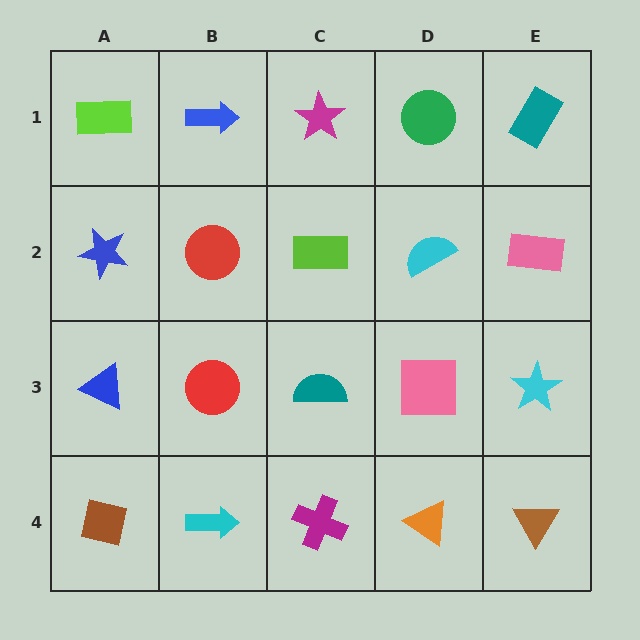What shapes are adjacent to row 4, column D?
A pink square (row 3, column D), a magenta cross (row 4, column C), a brown triangle (row 4, column E).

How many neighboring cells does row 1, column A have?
2.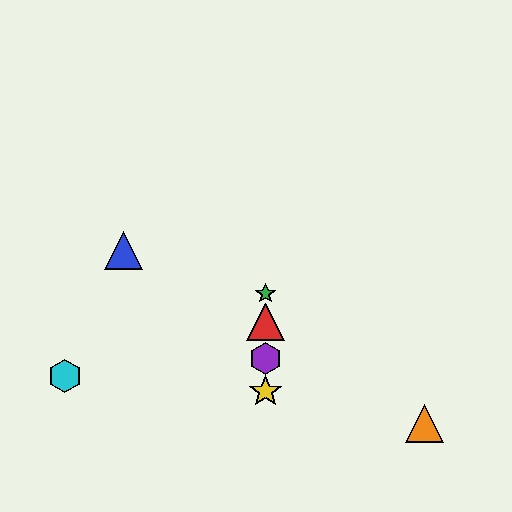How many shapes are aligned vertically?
4 shapes (the red triangle, the green star, the yellow star, the purple hexagon) are aligned vertically.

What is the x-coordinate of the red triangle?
The red triangle is at x≈265.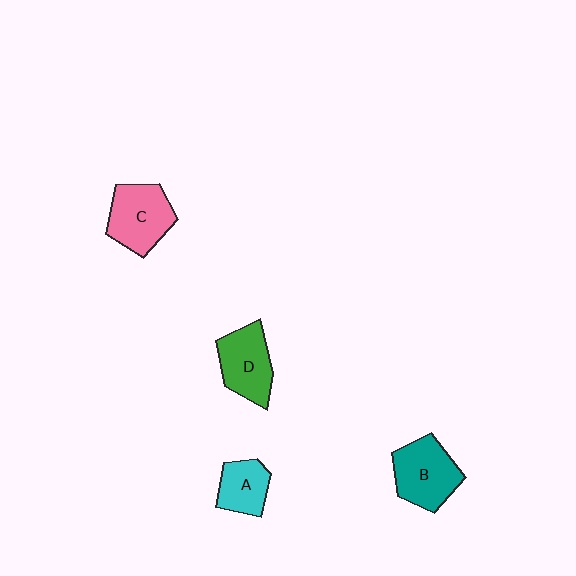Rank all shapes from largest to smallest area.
From largest to smallest: B (teal), C (pink), D (green), A (cyan).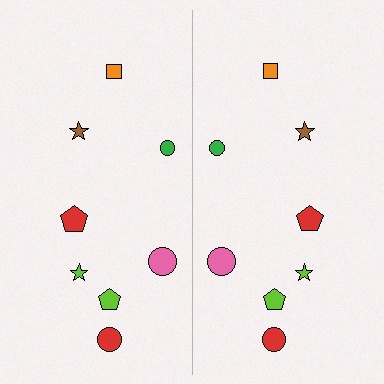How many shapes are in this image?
There are 16 shapes in this image.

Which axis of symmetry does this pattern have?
The pattern has a vertical axis of symmetry running through the center of the image.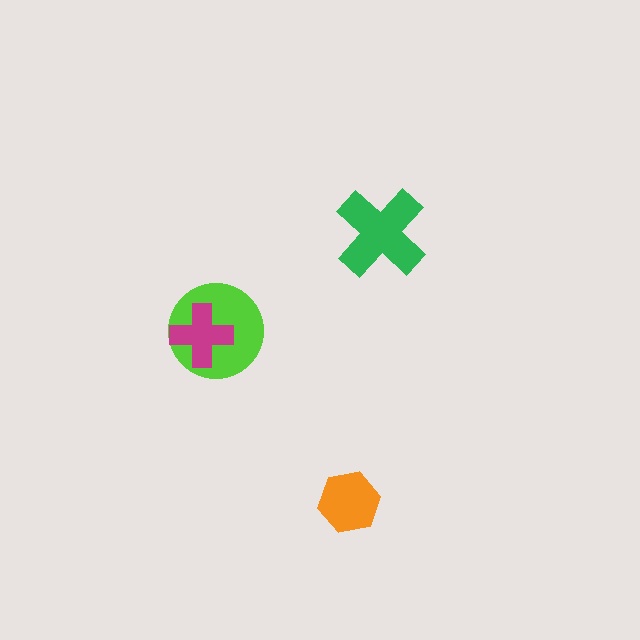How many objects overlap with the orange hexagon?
0 objects overlap with the orange hexagon.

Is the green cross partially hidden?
No, no other shape covers it.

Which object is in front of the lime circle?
The magenta cross is in front of the lime circle.